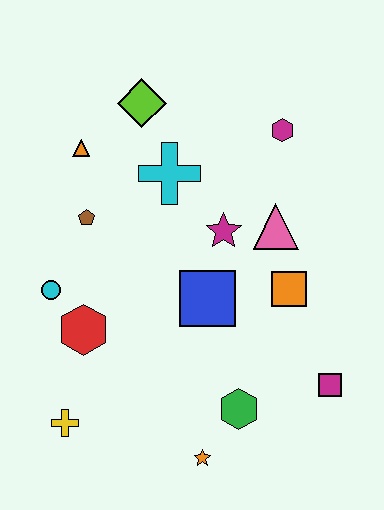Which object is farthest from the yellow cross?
The magenta hexagon is farthest from the yellow cross.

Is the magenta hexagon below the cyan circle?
No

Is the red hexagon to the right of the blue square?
No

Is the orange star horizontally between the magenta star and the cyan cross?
Yes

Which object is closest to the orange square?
The pink triangle is closest to the orange square.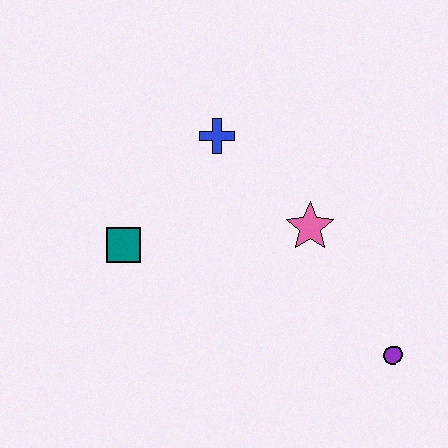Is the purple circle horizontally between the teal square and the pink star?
No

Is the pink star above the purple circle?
Yes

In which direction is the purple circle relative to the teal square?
The purple circle is to the right of the teal square.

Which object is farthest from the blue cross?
The purple circle is farthest from the blue cross.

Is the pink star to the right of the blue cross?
Yes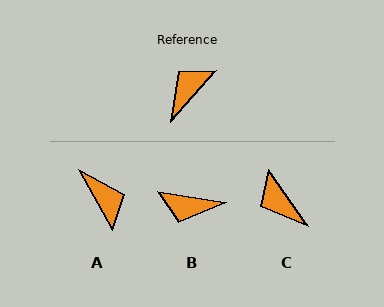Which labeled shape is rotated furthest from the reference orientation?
B, about 121 degrees away.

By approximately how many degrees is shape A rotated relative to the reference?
Approximately 110 degrees clockwise.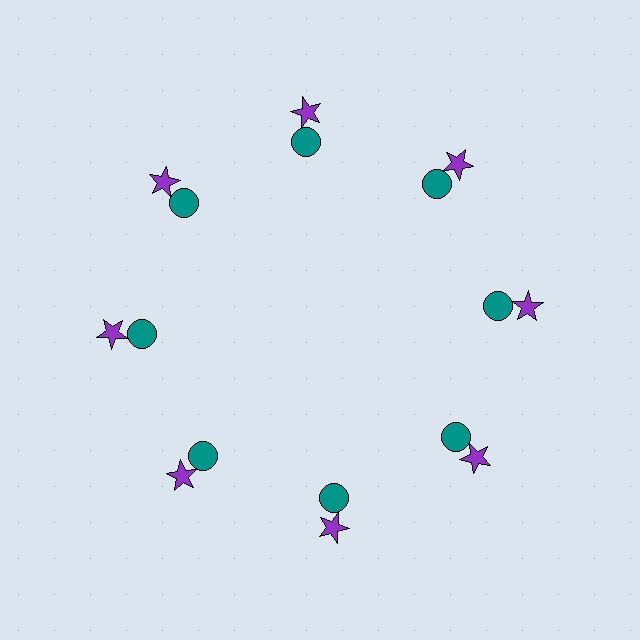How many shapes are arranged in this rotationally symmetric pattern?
There are 16 shapes, arranged in 8 groups of 2.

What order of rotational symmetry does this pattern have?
This pattern has 8-fold rotational symmetry.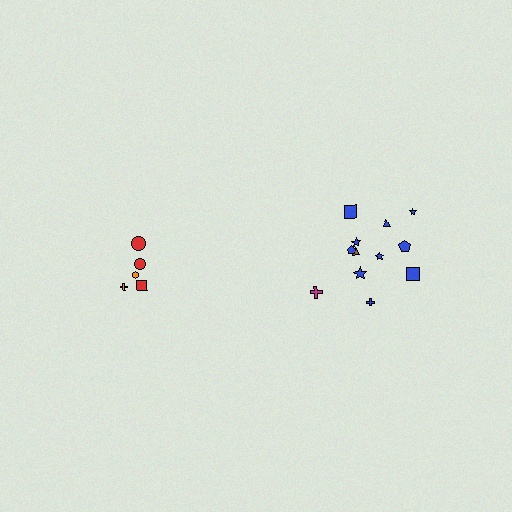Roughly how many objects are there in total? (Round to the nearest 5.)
Roughly 15 objects in total.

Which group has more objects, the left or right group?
The right group.